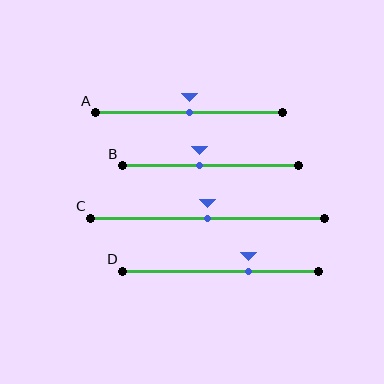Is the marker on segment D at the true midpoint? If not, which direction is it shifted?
No, the marker on segment D is shifted to the right by about 14% of the segment length.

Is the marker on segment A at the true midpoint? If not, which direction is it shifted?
Yes, the marker on segment A is at the true midpoint.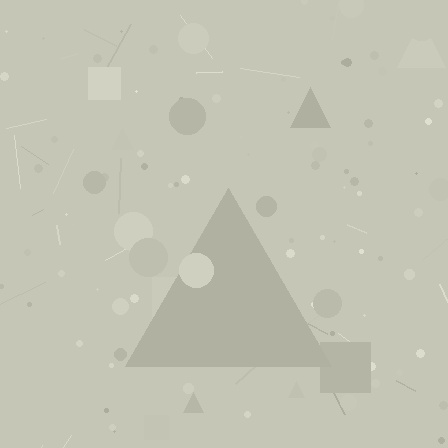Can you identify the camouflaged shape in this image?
The camouflaged shape is a triangle.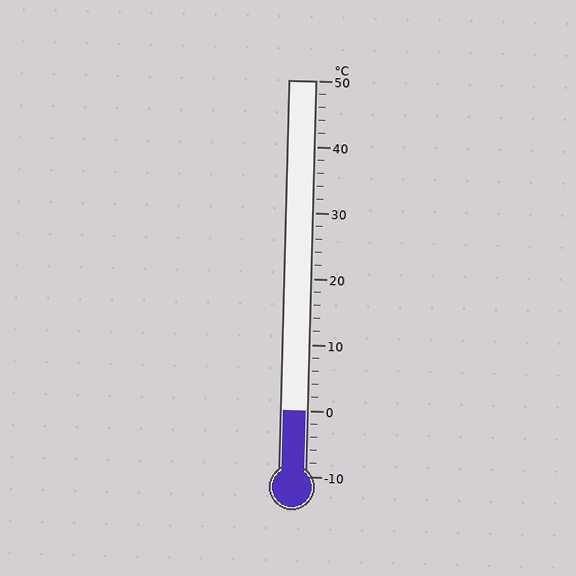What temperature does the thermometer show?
The thermometer shows approximately 0°C.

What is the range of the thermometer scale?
The thermometer scale ranges from -10°C to 50°C.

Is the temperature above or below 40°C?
The temperature is below 40°C.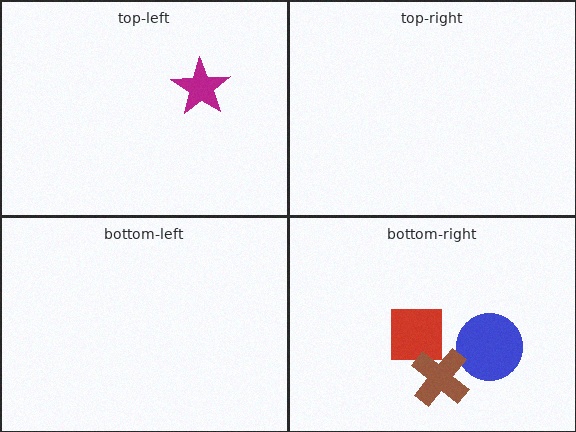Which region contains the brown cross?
The bottom-right region.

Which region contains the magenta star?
The top-left region.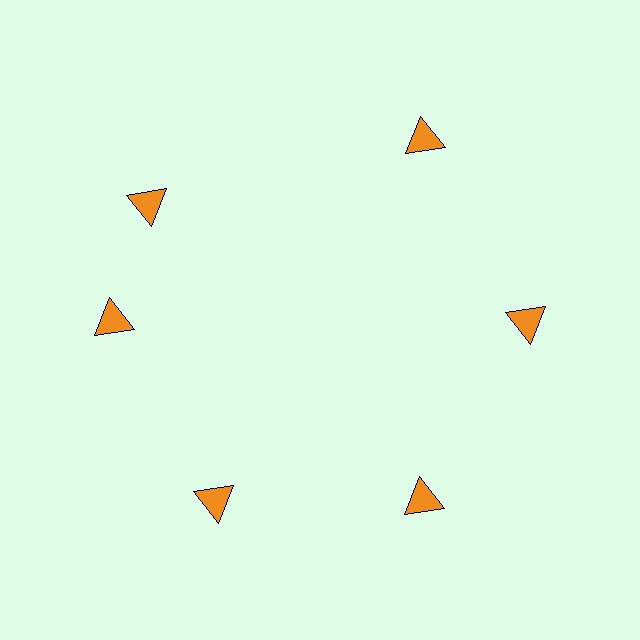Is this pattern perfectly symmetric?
No. The 6 orange triangles are arranged in a ring, but one element near the 11 o'clock position is rotated out of alignment along the ring, breaking the 6-fold rotational symmetry.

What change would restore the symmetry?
The symmetry would be restored by rotating it back into even spacing with its neighbors so that all 6 triangles sit at equal angles and equal distance from the center.